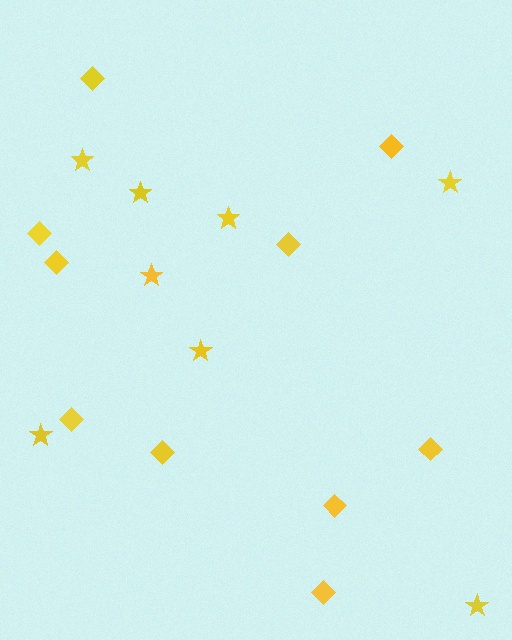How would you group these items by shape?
There are 2 groups: one group of diamonds (10) and one group of stars (8).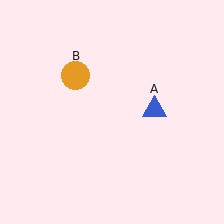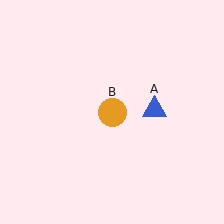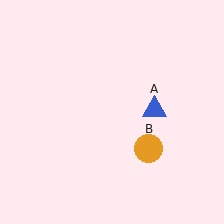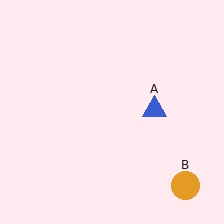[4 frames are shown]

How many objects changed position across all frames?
1 object changed position: orange circle (object B).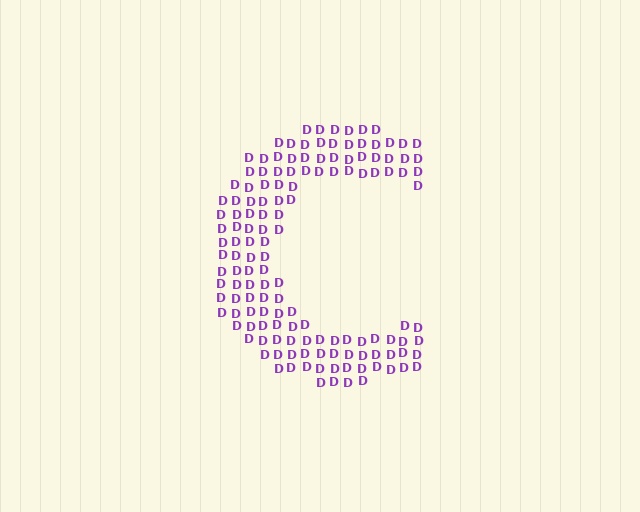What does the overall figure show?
The overall figure shows the letter C.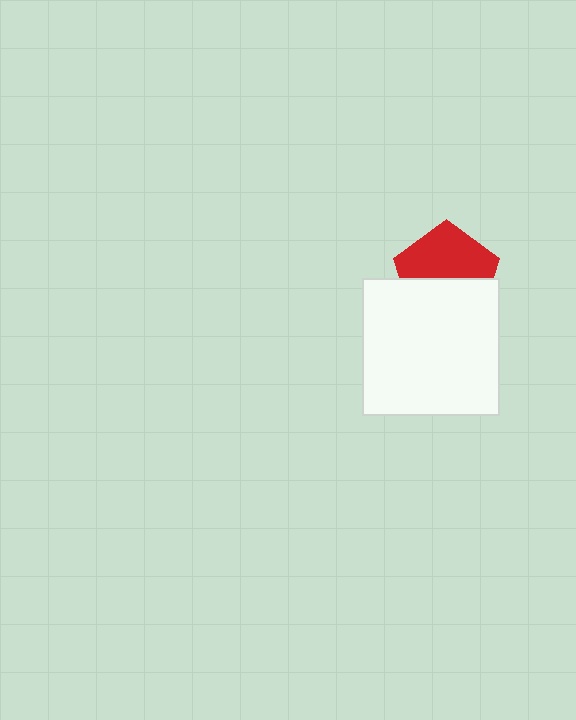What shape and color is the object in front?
The object in front is a white square.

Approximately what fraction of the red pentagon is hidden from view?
Roughly 47% of the red pentagon is hidden behind the white square.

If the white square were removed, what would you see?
You would see the complete red pentagon.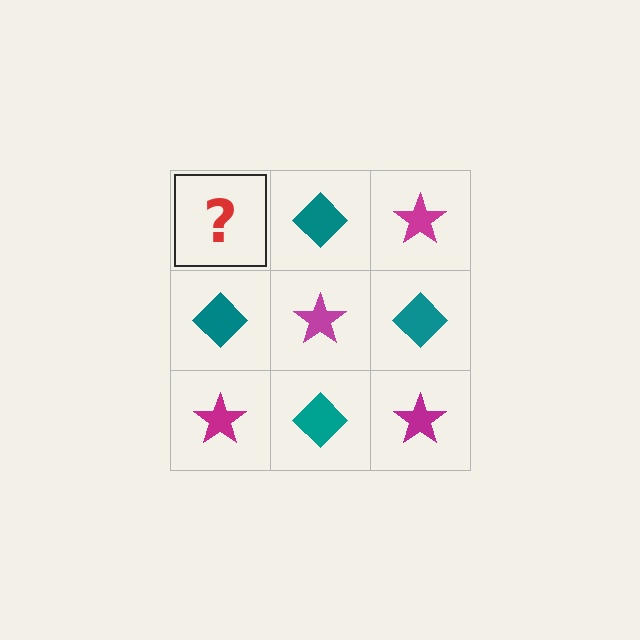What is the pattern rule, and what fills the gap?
The rule is that it alternates magenta star and teal diamond in a checkerboard pattern. The gap should be filled with a magenta star.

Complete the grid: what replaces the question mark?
The question mark should be replaced with a magenta star.